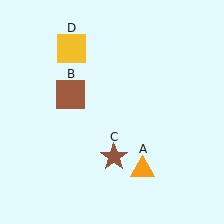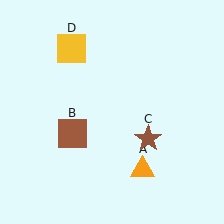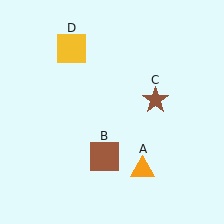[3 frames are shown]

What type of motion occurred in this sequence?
The brown square (object B), brown star (object C) rotated counterclockwise around the center of the scene.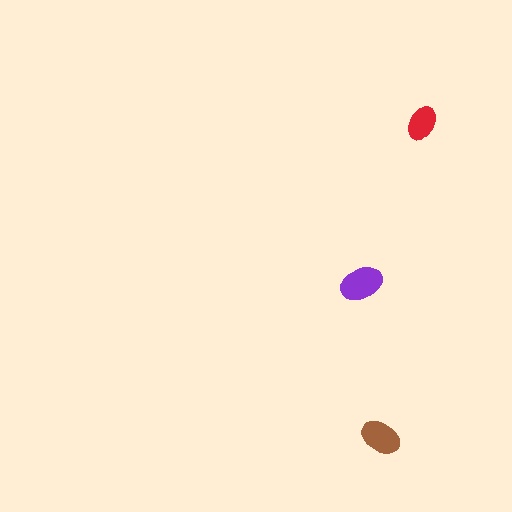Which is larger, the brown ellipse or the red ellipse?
The brown one.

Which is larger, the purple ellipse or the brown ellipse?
The purple one.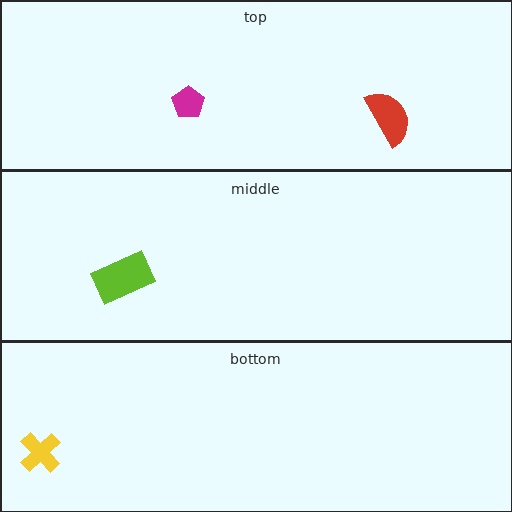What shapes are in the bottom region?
The yellow cross.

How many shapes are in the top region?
2.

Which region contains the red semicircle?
The top region.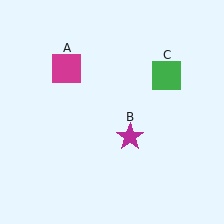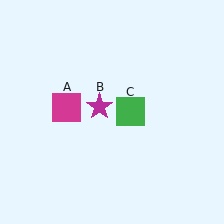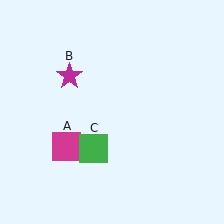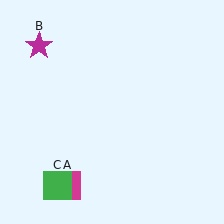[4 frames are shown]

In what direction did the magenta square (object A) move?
The magenta square (object A) moved down.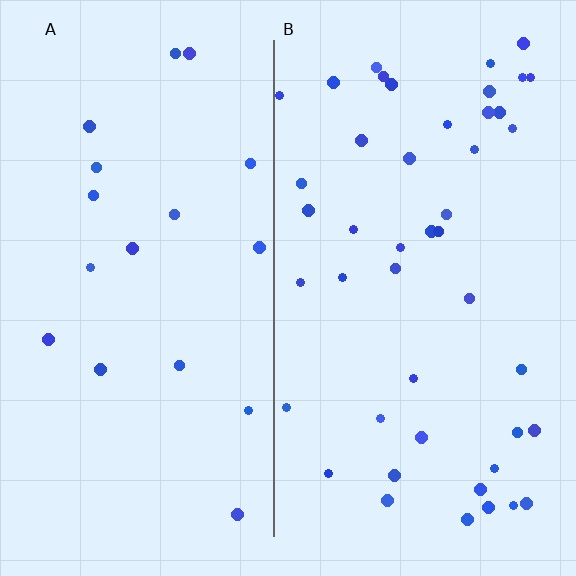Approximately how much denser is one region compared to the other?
Approximately 2.6× — region B over region A.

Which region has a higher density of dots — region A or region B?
B (the right).